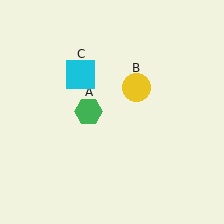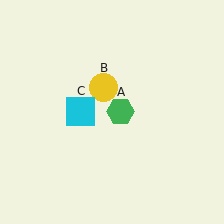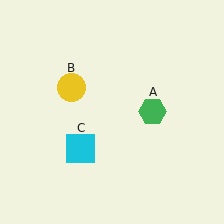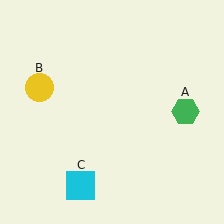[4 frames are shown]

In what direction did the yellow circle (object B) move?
The yellow circle (object B) moved left.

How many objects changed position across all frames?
3 objects changed position: green hexagon (object A), yellow circle (object B), cyan square (object C).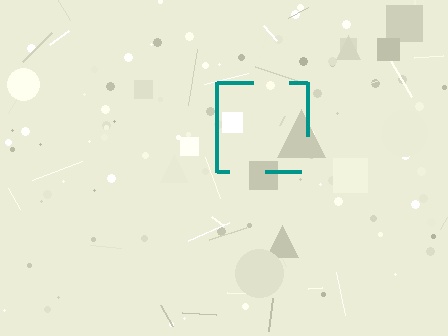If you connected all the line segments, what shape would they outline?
They would outline a square.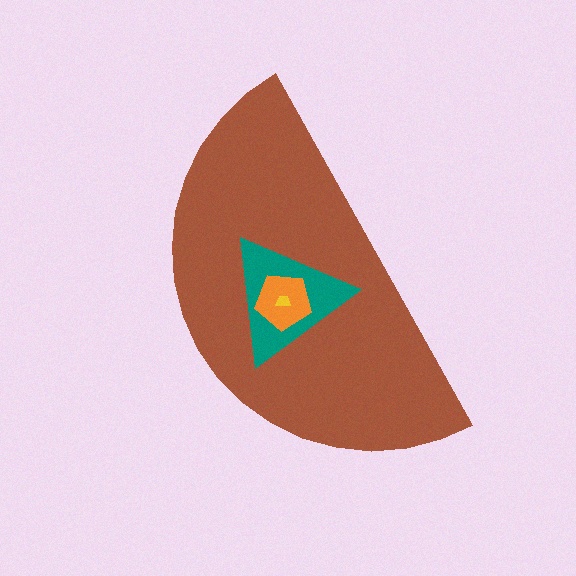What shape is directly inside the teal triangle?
The orange pentagon.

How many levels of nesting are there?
4.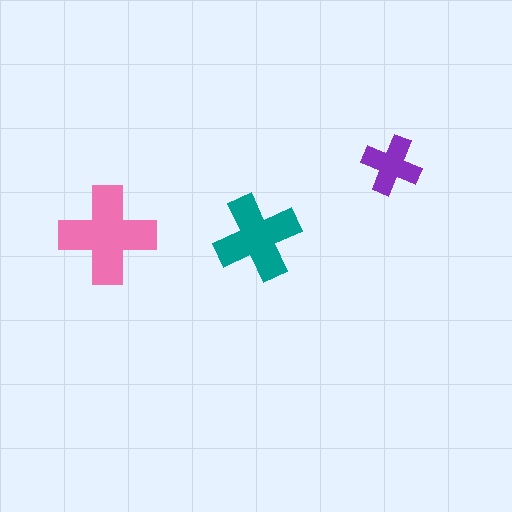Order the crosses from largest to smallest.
the pink one, the teal one, the purple one.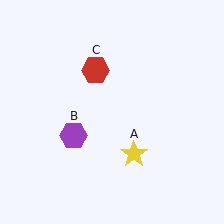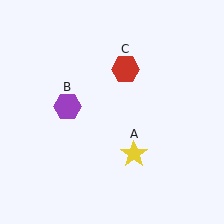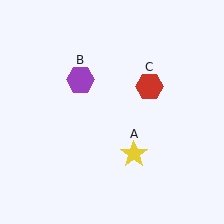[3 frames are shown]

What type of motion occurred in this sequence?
The purple hexagon (object B), red hexagon (object C) rotated clockwise around the center of the scene.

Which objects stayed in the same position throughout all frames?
Yellow star (object A) remained stationary.